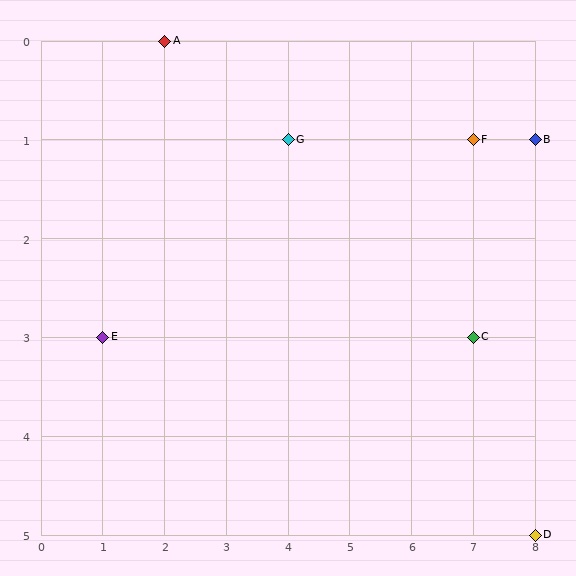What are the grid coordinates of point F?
Point F is at grid coordinates (7, 1).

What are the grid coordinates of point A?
Point A is at grid coordinates (2, 0).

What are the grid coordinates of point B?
Point B is at grid coordinates (8, 1).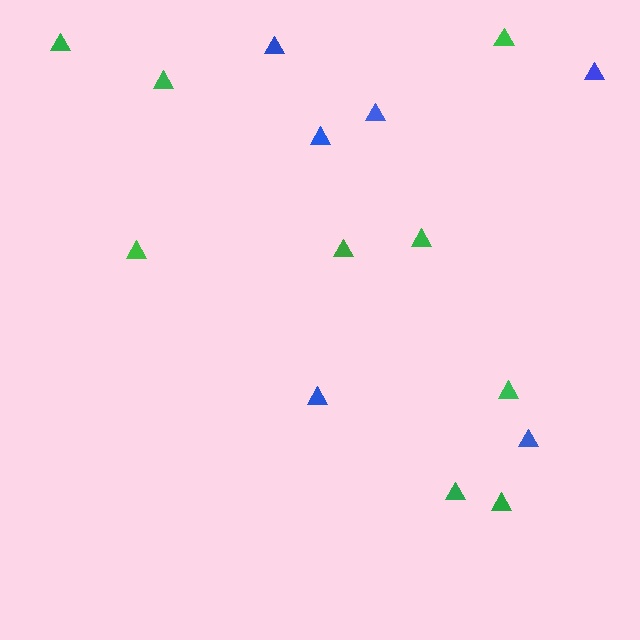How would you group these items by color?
There are 2 groups: one group of blue triangles (6) and one group of green triangles (9).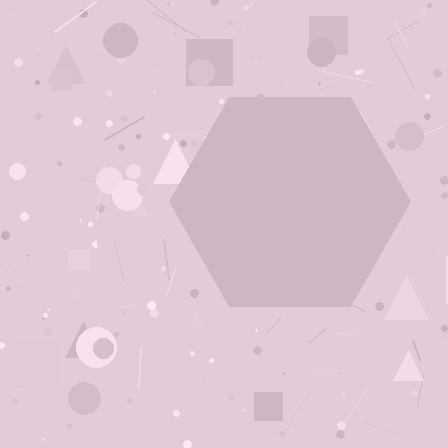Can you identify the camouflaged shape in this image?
The camouflaged shape is a hexagon.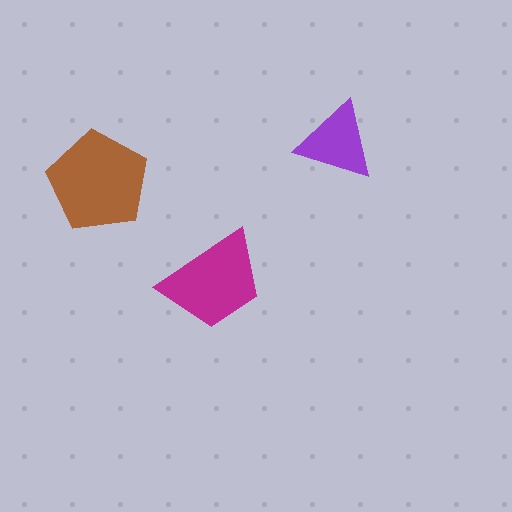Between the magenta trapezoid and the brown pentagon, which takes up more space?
The brown pentagon.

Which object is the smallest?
The purple triangle.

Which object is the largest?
The brown pentagon.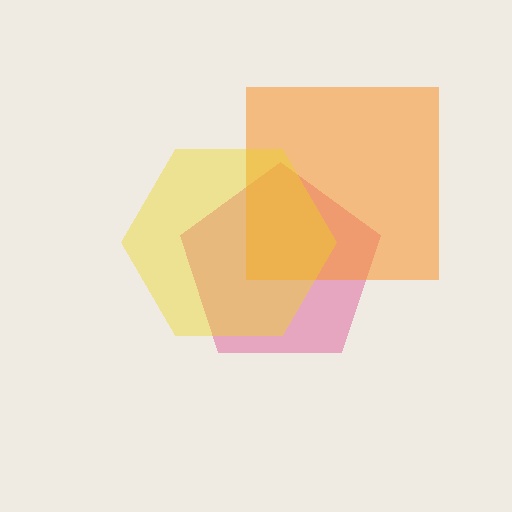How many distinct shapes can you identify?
There are 3 distinct shapes: a pink pentagon, an orange square, a yellow hexagon.